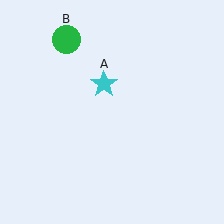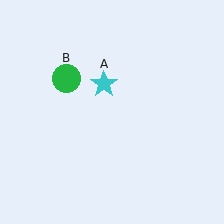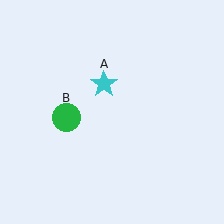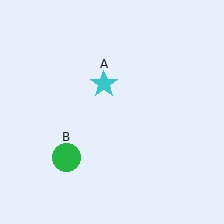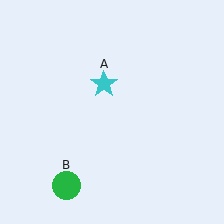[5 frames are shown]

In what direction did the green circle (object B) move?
The green circle (object B) moved down.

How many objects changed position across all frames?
1 object changed position: green circle (object B).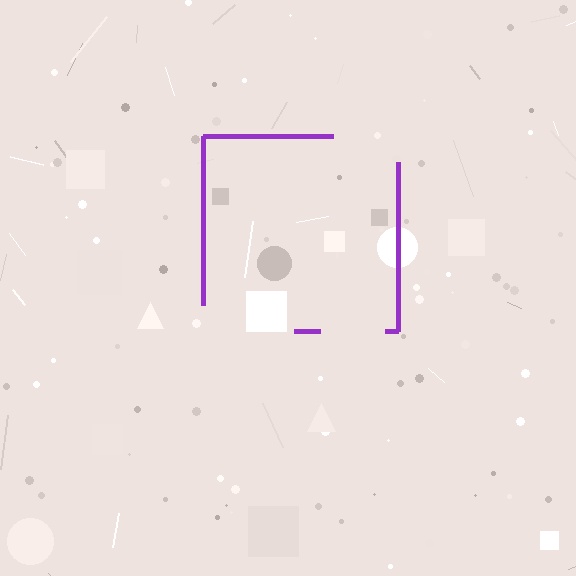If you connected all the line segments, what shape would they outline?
They would outline a square.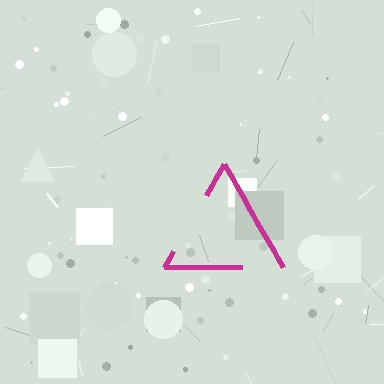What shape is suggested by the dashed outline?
The dashed outline suggests a triangle.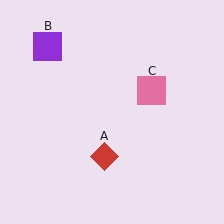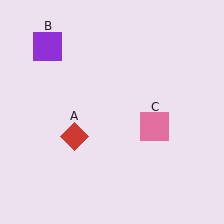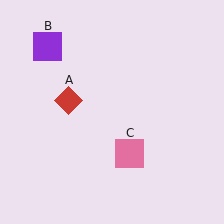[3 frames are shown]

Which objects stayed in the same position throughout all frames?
Purple square (object B) remained stationary.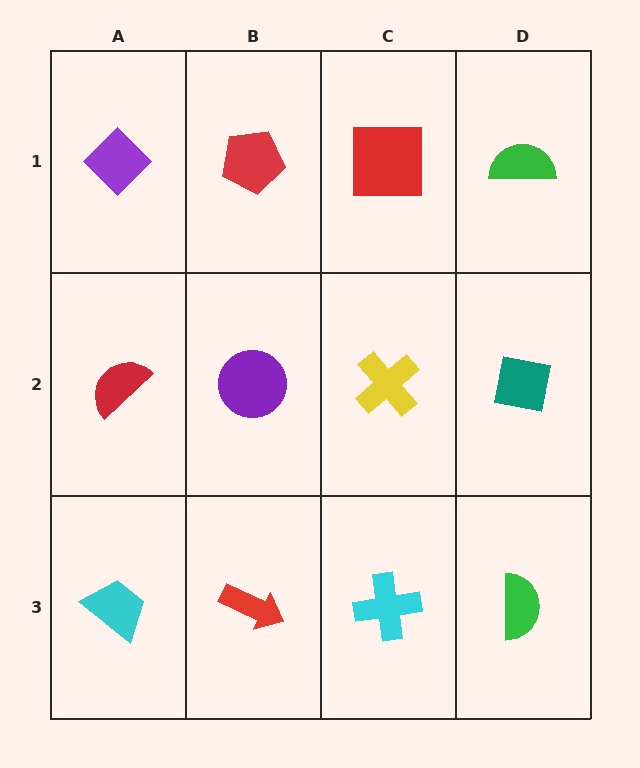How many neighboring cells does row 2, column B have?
4.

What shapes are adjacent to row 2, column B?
A red pentagon (row 1, column B), a red arrow (row 3, column B), a red semicircle (row 2, column A), a yellow cross (row 2, column C).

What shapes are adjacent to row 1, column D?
A teal square (row 2, column D), a red square (row 1, column C).